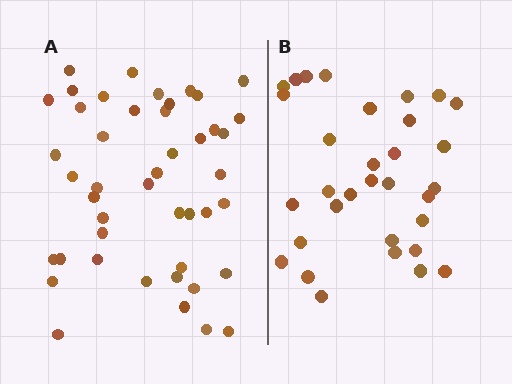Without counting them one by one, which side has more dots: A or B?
Region A (the left region) has more dots.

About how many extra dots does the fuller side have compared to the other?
Region A has approximately 15 more dots than region B.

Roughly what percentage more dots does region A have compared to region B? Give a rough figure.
About 40% more.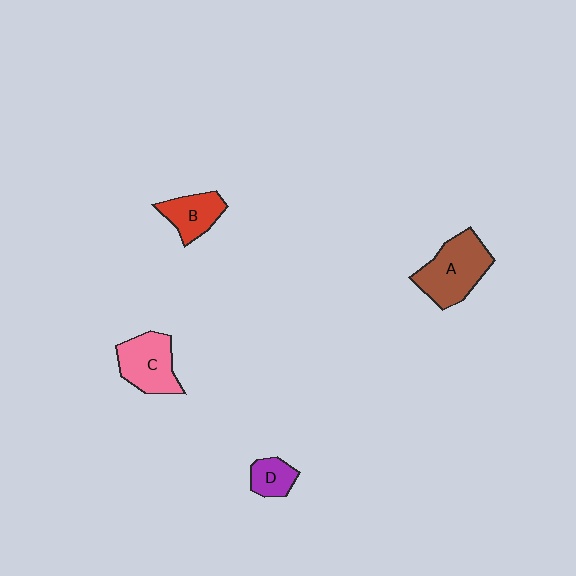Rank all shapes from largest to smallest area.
From largest to smallest: A (brown), C (pink), B (red), D (purple).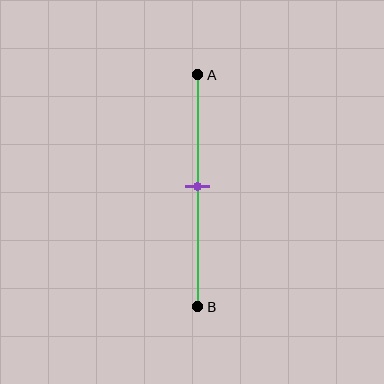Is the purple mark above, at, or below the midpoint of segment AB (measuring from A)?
The purple mark is approximately at the midpoint of segment AB.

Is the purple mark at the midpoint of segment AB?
Yes, the mark is approximately at the midpoint.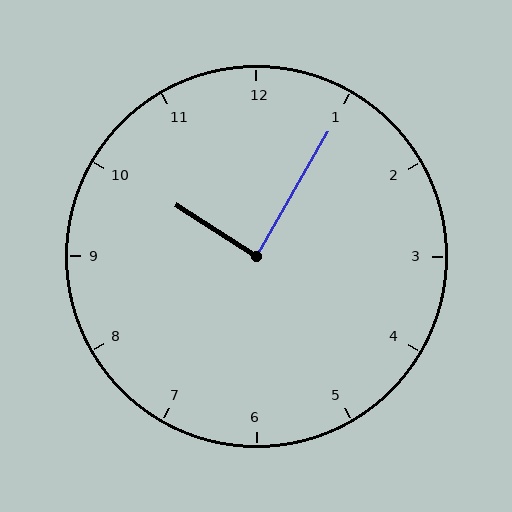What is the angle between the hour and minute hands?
Approximately 88 degrees.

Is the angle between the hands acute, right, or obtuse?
It is right.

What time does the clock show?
10:05.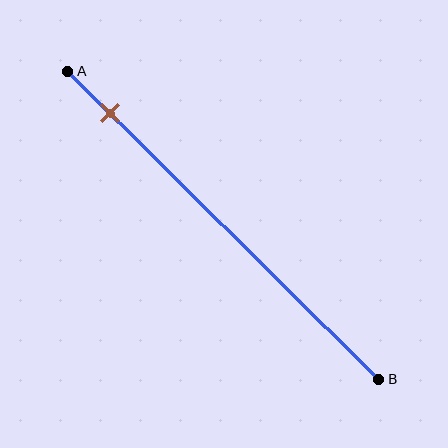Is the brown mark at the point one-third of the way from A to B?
No, the mark is at about 15% from A, not at the 33% one-third point.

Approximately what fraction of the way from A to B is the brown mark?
The brown mark is approximately 15% of the way from A to B.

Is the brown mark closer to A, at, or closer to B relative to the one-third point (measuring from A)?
The brown mark is closer to point A than the one-third point of segment AB.